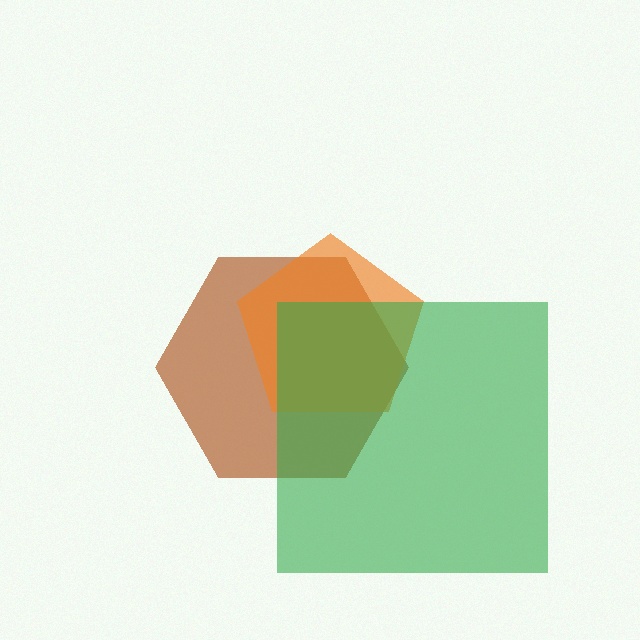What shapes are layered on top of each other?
The layered shapes are: a brown hexagon, an orange pentagon, a green square.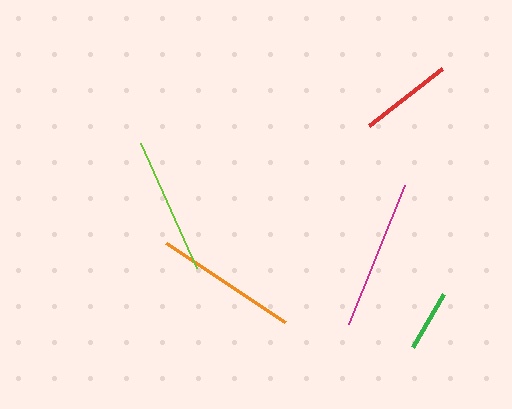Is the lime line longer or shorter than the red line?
The lime line is longer than the red line.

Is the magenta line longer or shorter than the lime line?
The magenta line is longer than the lime line.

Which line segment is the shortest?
The green line is the shortest at approximately 61 pixels.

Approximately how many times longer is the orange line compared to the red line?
The orange line is approximately 1.5 times the length of the red line.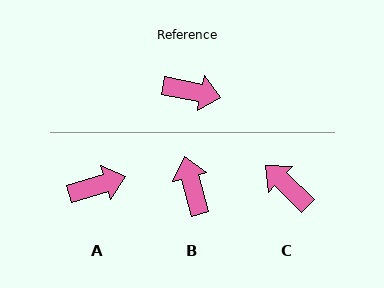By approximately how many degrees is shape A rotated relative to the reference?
Approximately 28 degrees counter-clockwise.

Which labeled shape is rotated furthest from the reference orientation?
C, about 148 degrees away.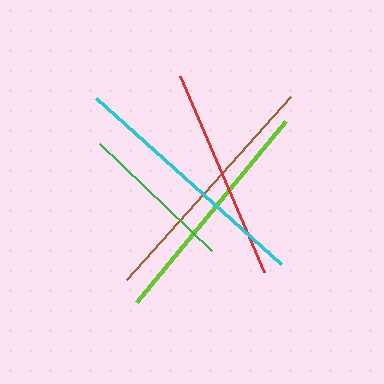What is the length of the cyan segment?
The cyan segment is approximately 249 pixels long.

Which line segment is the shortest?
The green line is the shortest at approximately 154 pixels.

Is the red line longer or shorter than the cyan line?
The cyan line is longer than the red line.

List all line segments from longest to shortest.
From longest to shortest: cyan, brown, lime, red, green.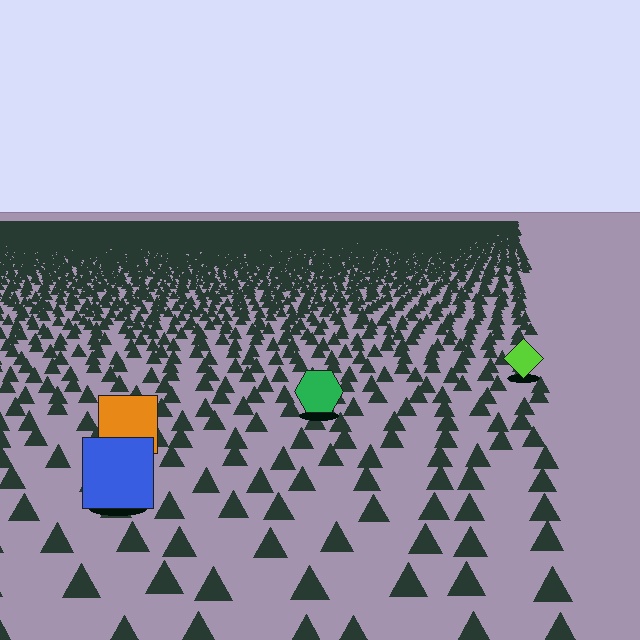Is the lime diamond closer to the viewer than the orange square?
No. The orange square is closer — you can tell from the texture gradient: the ground texture is coarser near it.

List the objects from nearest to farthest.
From nearest to farthest: the blue square, the orange square, the green hexagon, the lime diamond.